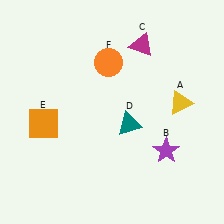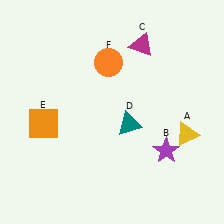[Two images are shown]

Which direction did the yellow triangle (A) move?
The yellow triangle (A) moved down.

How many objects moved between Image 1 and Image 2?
1 object moved between the two images.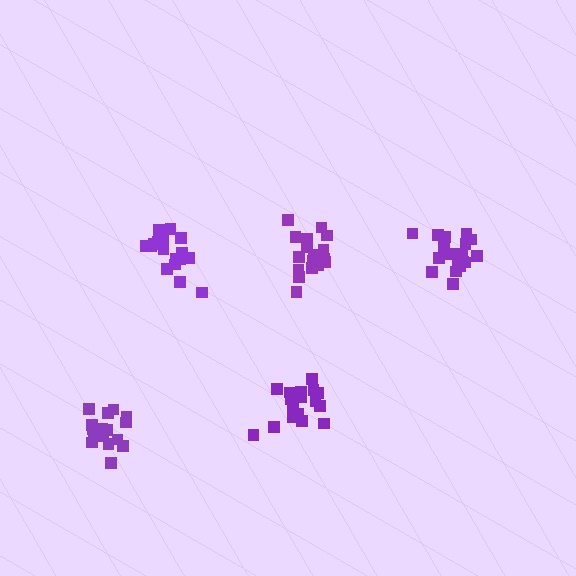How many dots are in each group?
Group 1: 18 dots, Group 2: 19 dots, Group 3: 18 dots, Group 4: 18 dots, Group 5: 17 dots (90 total).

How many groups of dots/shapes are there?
There are 5 groups.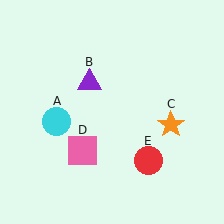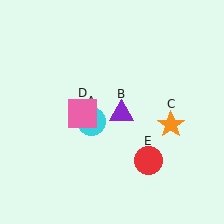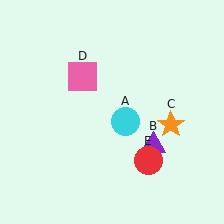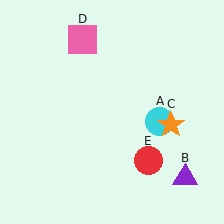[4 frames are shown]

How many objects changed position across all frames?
3 objects changed position: cyan circle (object A), purple triangle (object B), pink square (object D).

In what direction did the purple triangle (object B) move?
The purple triangle (object B) moved down and to the right.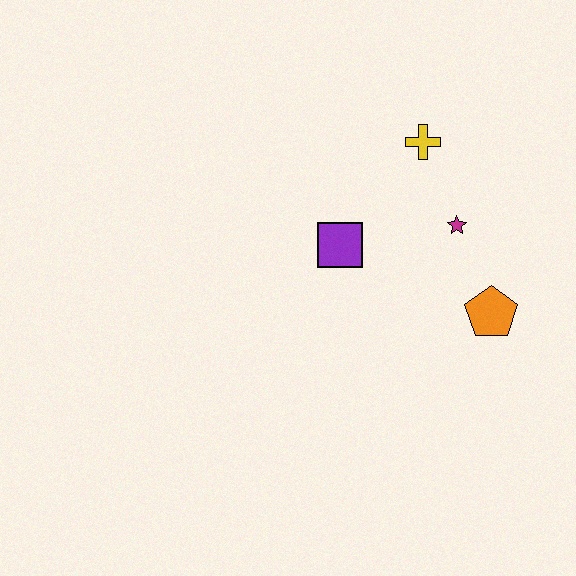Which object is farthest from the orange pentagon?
The yellow cross is farthest from the orange pentagon.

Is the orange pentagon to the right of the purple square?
Yes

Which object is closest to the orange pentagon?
The magenta star is closest to the orange pentagon.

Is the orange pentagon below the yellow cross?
Yes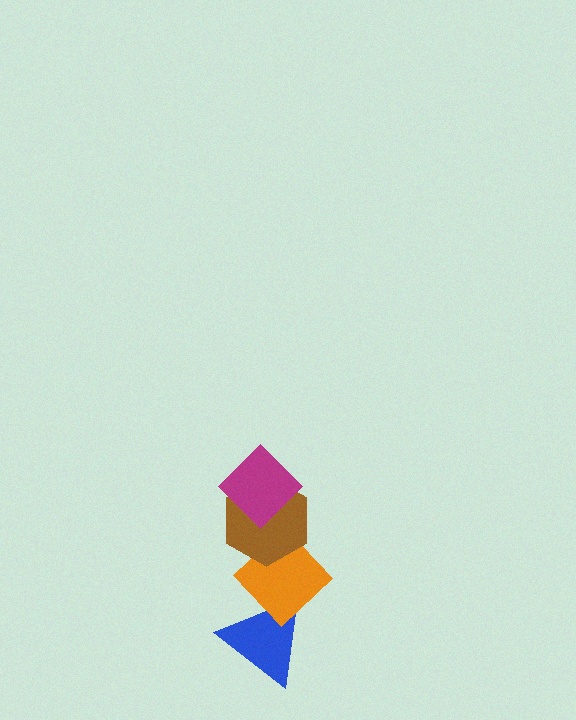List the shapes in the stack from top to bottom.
From top to bottom: the magenta diamond, the brown hexagon, the orange diamond, the blue triangle.